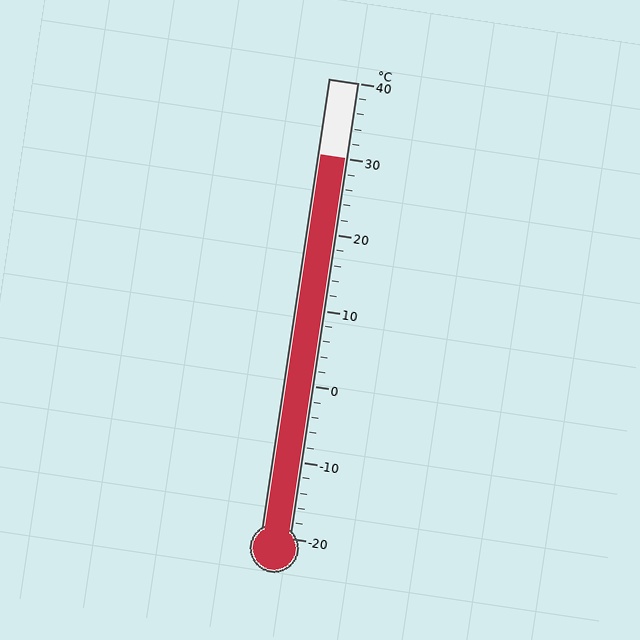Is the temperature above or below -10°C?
The temperature is above -10°C.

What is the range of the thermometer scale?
The thermometer scale ranges from -20°C to 40°C.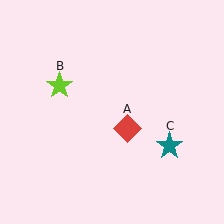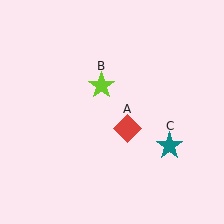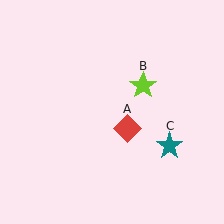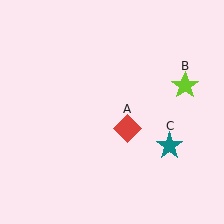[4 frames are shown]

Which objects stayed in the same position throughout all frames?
Red diamond (object A) and teal star (object C) remained stationary.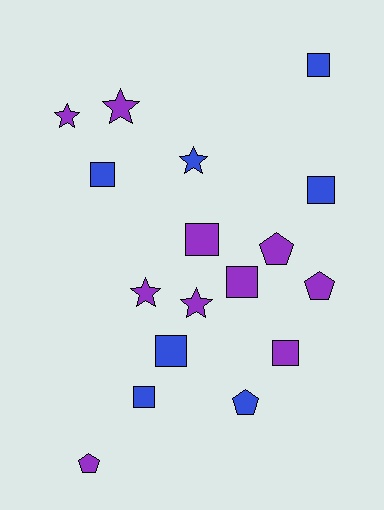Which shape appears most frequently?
Square, with 8 objects.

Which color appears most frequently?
Purple, with 10 objects.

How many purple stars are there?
There are 4 purple stars.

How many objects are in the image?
There are 17 objects.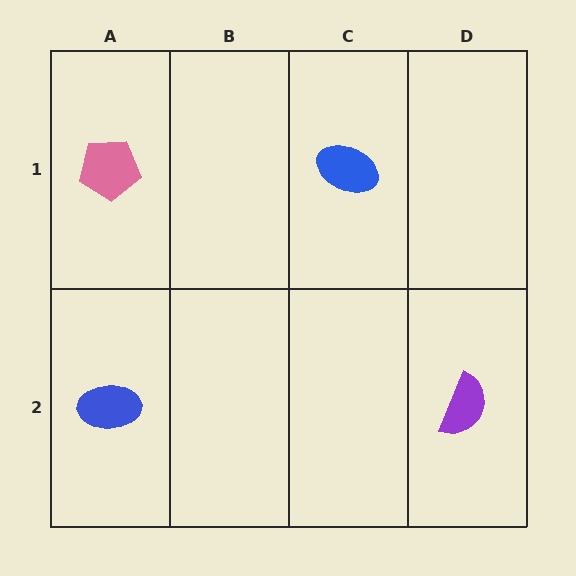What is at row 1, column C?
A blue ellipse.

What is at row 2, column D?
A purple semicircle.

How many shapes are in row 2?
2 shapes.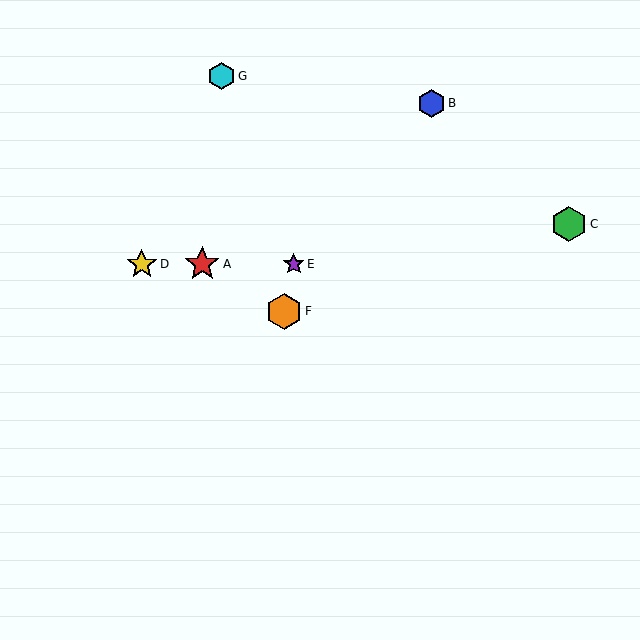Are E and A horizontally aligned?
Yes, both are at y≈264.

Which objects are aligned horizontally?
Objects A, D, E are aligned horizontally.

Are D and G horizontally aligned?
No, D is at y≈264 and G is at y≈76.